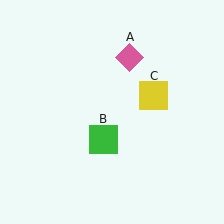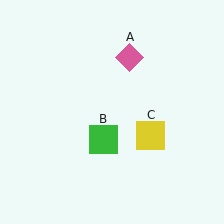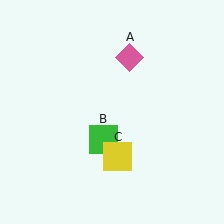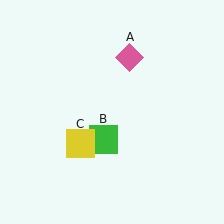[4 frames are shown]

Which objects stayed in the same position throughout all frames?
Pink diamond (object A) and green square (object B) remained stationary.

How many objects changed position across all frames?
1 object changed position: yellow square (object C).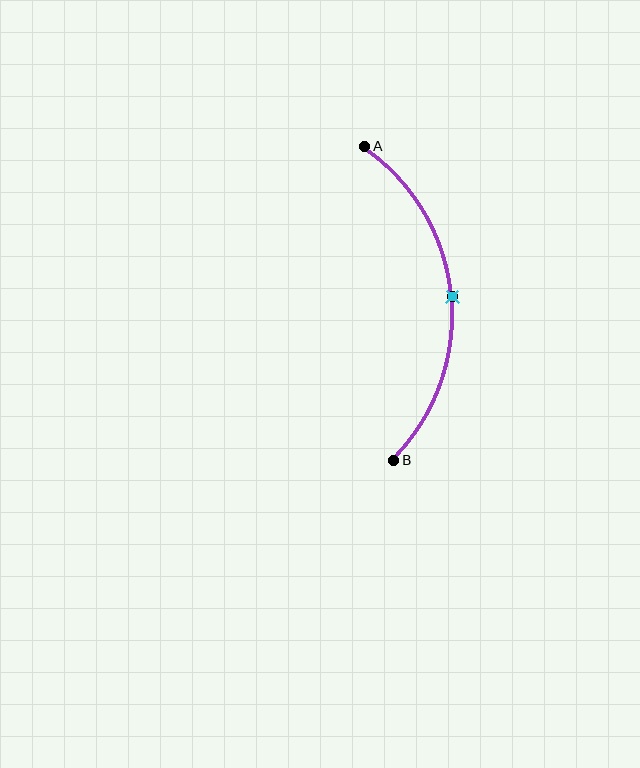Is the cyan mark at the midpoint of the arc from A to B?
Yes. The cyan mark lies on the arc at equal arc-length from both A and B — it is the arc midpoint.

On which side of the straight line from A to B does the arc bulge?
The arc bulges to the right of the straight line connecting A and B.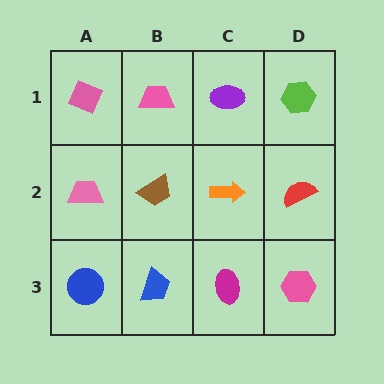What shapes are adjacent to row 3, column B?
A brown trapezoid (row 2, column B), a blue circle (row 3, column A), a magenta ellipse (row 3, column C).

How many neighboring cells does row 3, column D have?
2.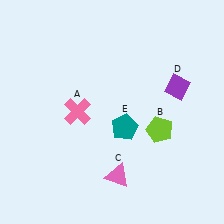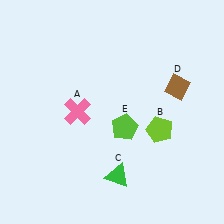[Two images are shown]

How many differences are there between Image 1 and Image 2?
There are 3 differences between the two images.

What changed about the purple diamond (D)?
In Image 1, D is purple. In Image 2, it changed to brown.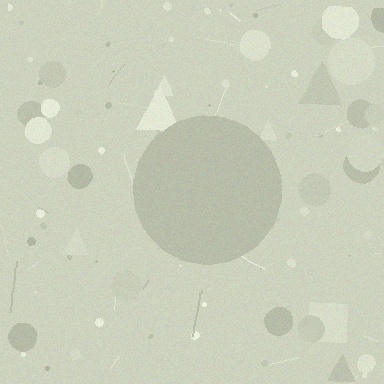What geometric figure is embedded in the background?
A circle is embedded in the background.